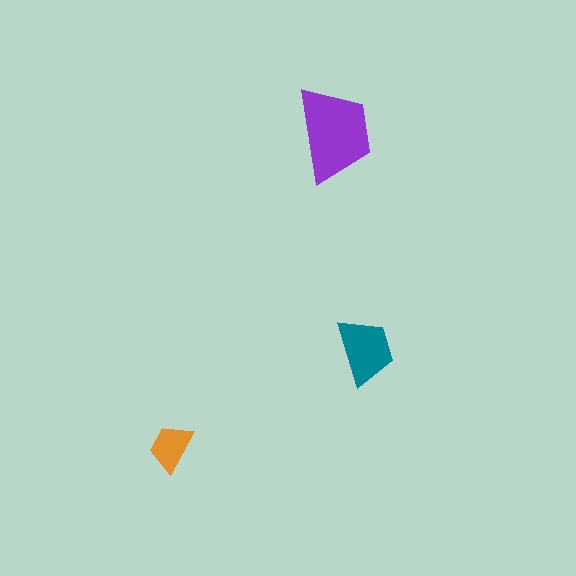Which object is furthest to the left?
The orange trapezoid is leftmost.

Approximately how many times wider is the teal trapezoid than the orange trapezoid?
About 1.5 times wider.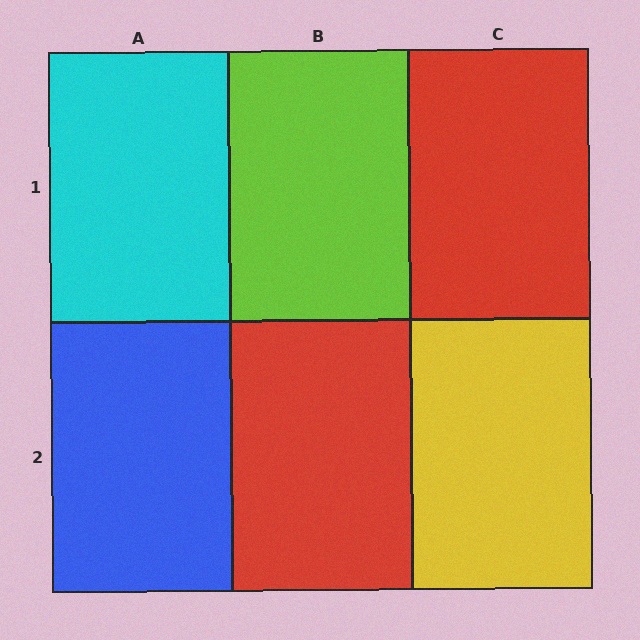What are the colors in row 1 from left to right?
Cyan, lime, red.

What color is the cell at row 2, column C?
Yellow.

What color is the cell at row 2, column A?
Blue.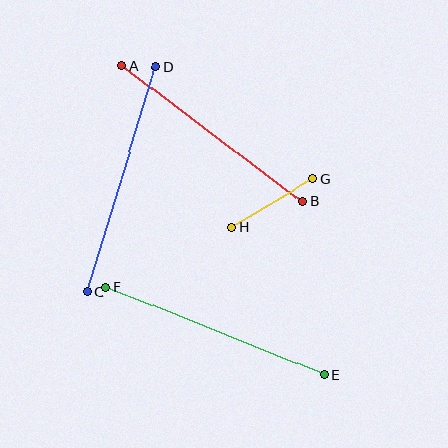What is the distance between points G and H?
The distance is approximately 94 pixels.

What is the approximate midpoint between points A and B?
The midpoint is at approximately (212, 134) pixels.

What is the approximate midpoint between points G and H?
The midpoint is at approximately (272, 203) pixels.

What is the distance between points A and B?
The distance is approximately 226 pixels.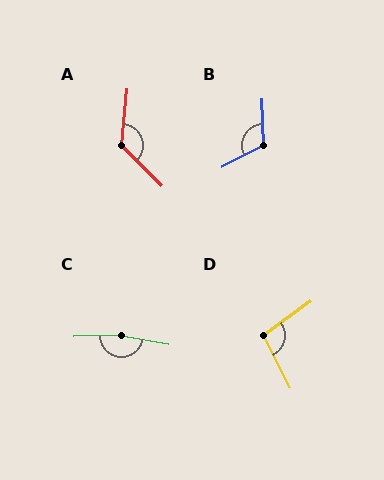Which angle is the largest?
C, at approximately 169 degrees.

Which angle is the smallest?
D, at approximately 99 degrees.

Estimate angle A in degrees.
Approximately 129 degrees.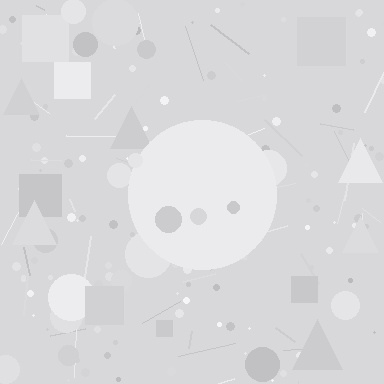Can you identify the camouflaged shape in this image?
The camouflaged shape is a circle.